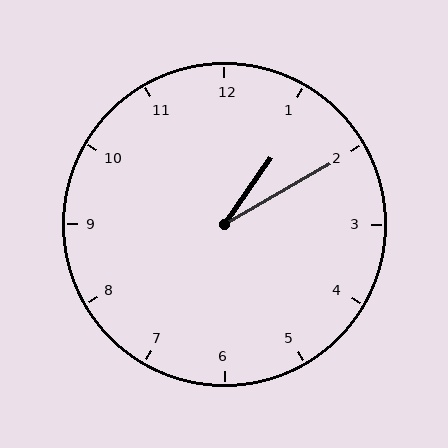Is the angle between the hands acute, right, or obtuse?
It is acute.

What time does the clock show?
1:10.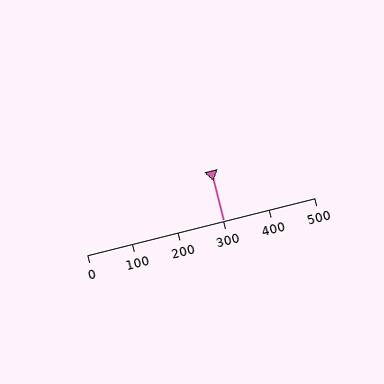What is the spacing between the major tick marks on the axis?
The major ticks are spaced 100 apart.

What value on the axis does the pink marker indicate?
The marker indicates approximately 300.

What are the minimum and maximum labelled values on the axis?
The axis runs from 0 to 500.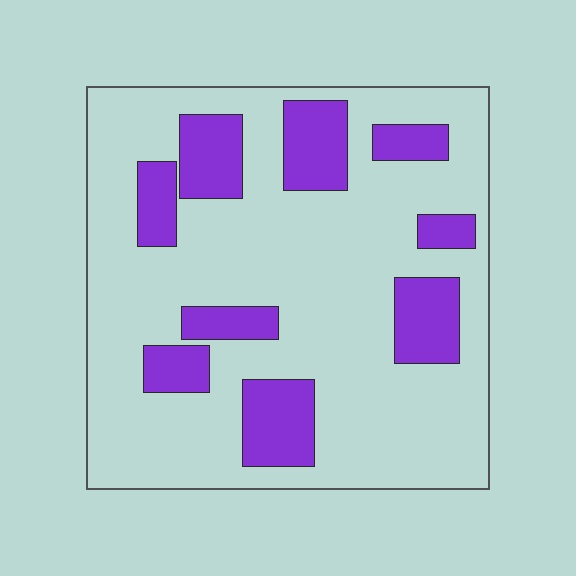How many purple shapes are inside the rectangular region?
9.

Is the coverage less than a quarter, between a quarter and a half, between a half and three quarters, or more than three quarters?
Less than a quarter.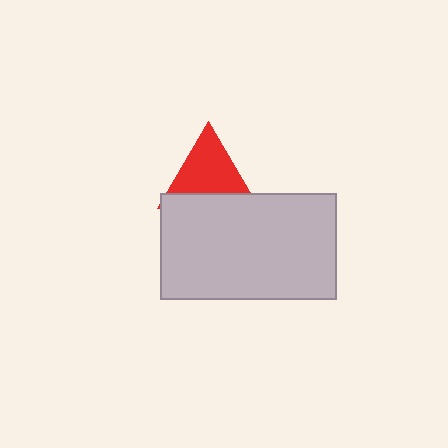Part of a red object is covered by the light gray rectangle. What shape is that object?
It is a triangle.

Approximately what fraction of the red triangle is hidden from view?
Roughly 33% of the red triangle is hidden behind the light gray rectangle.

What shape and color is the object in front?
The object in front is a light gray rectangle.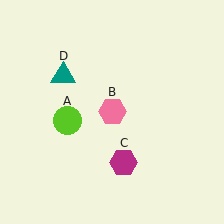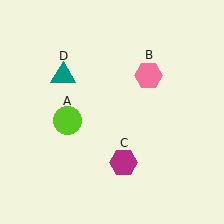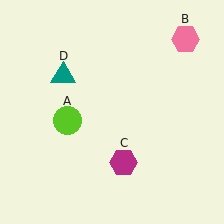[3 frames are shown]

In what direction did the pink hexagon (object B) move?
The pink hexagon (object B) moved up and to the right.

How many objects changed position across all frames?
1 object changed position: pink hexagon (object B).